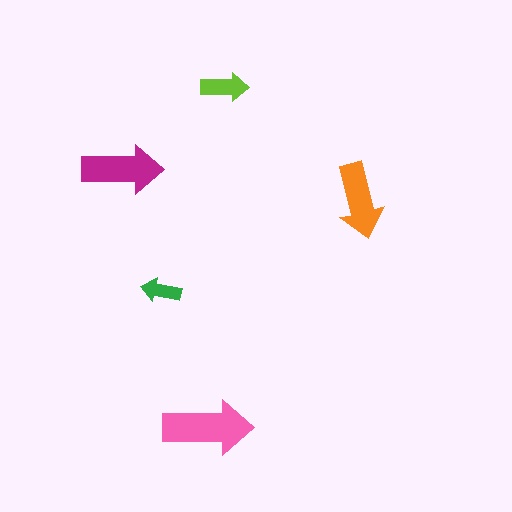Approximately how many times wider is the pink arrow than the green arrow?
About 2.5 times wider.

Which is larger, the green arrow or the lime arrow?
The lime one.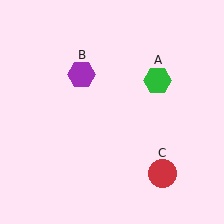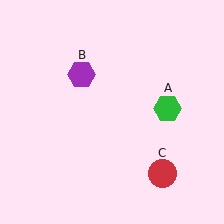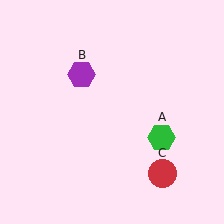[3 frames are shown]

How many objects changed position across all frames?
1 object changed position: green hexagon (object A).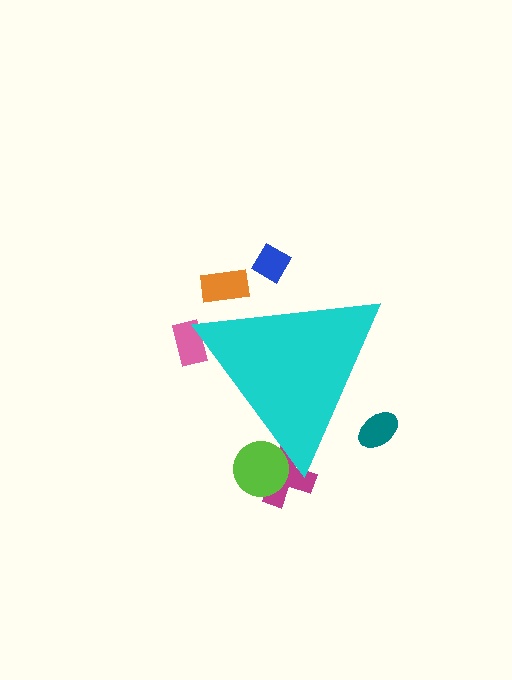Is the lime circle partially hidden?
Yes, the lime circle is partially hidden behind the cyan triangle.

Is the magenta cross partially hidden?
Yes, the magenta cross is partially hidden behind the cyan triangle.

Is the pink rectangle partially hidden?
Yes, the pink rectangle is partially hidden behind the cyan triangle.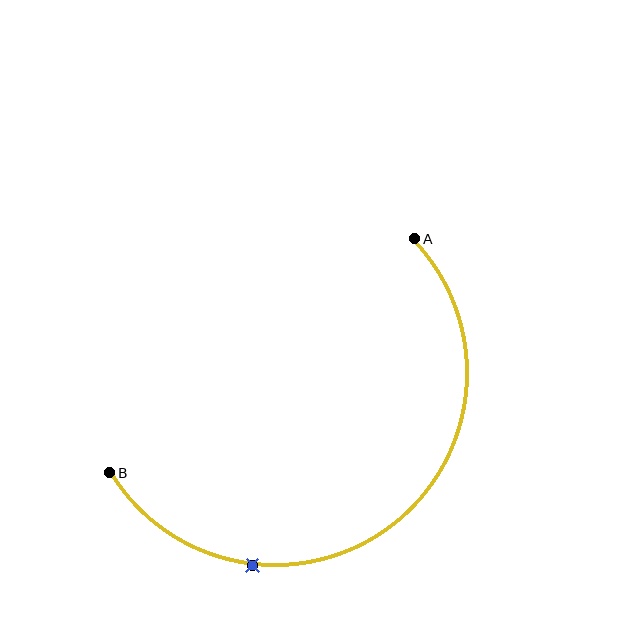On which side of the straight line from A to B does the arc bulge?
The arc bulges below and to the right of the straight line connecting A and B.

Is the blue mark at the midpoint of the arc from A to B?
No. The blue mark lies on the arc but is closer to endpoint B. The arc midpoint would be at the point on the curve equidistant along the arc from both A and B.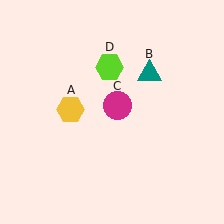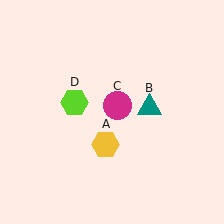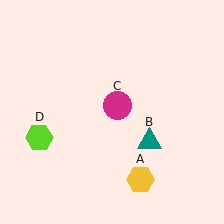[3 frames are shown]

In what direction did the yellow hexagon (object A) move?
The yellow hexagon (object A) moved down and to the right.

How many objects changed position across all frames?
3 objects changed position: yellow hexagon (object A), teal triangle (object B), lime hexagon (object D).